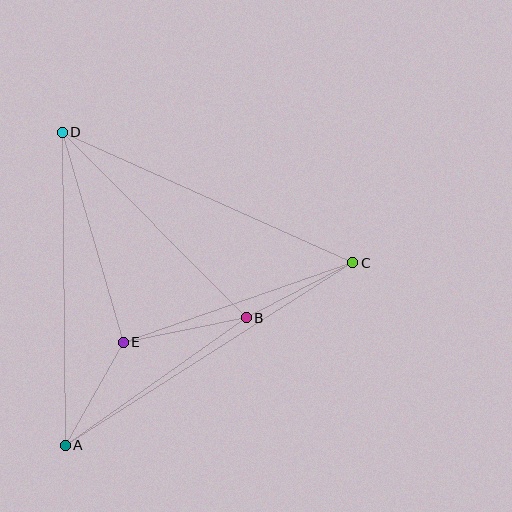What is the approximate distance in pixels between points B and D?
The distance between B and D is approximately 261 pixels.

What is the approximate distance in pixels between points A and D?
The distance between A and D is approximately 313 pixels.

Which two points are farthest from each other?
Points A and C are farthest from each other.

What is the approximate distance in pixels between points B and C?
The distance between B and C is approximately 120 pixels.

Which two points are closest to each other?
Points A and E are closest to each other.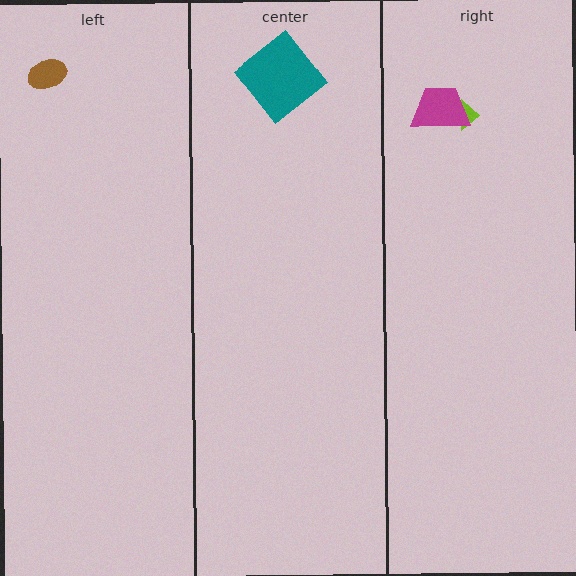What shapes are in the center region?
The teal diamond.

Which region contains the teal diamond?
The center region.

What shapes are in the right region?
The lime arrow, the magenta trapezoid.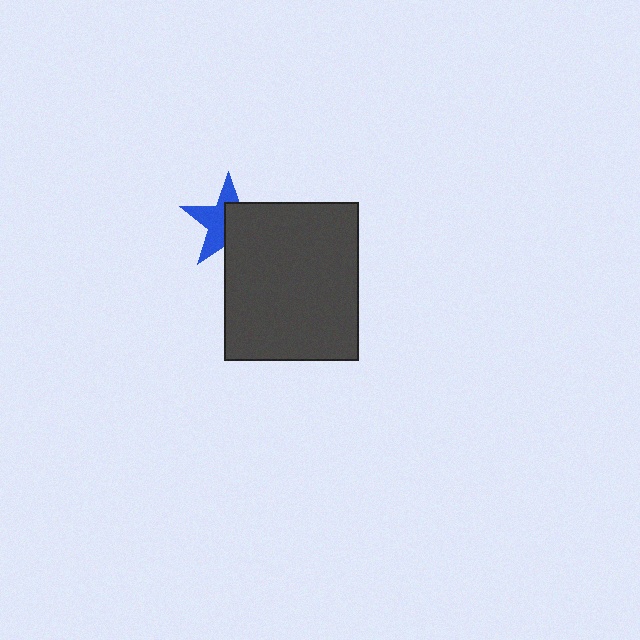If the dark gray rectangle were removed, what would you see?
You would see the complete blue star.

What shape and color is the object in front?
The object in front is a dark gray rectangle.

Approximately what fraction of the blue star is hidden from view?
Roughly 51% of the blue star is hidden behind the dark gray rectangle.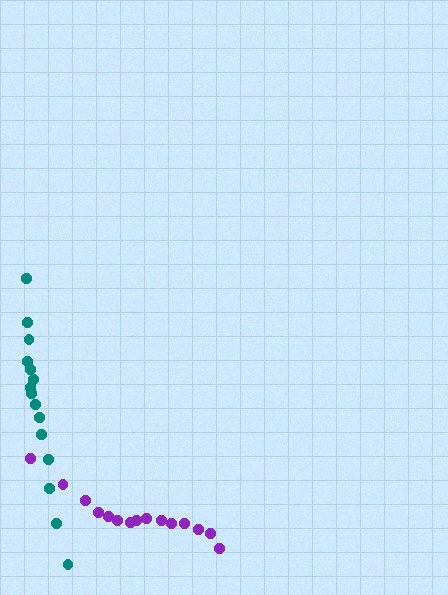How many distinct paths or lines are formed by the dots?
There are 2 distinct paths.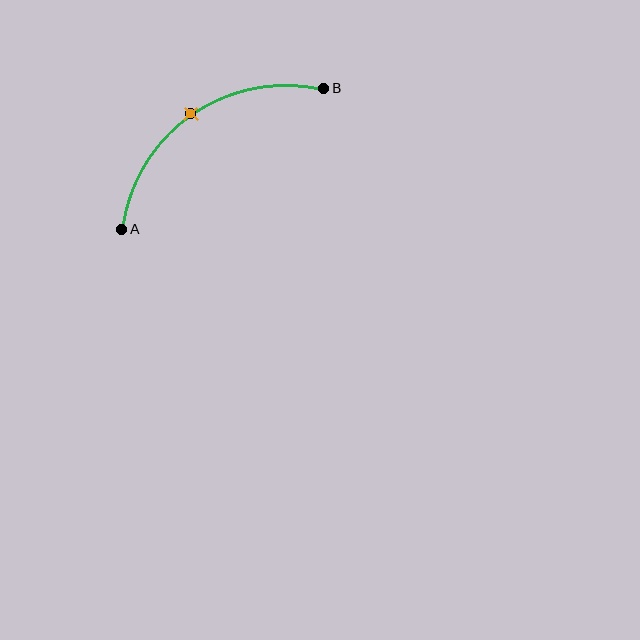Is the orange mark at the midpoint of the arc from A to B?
Yes. The orange mark lies on the arc at equal arc-length from both A and B — it is the arc midpoint.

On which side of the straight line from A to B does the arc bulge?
The arc bulges above and to the left of the straight line connecting A and B.